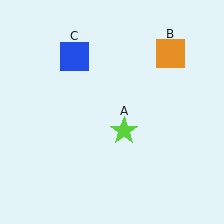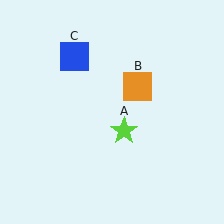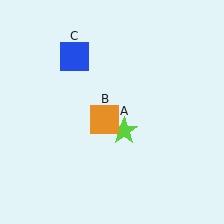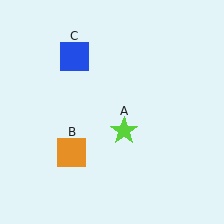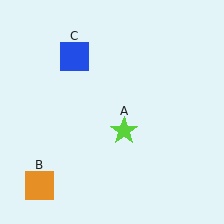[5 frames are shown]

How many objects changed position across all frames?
1 object changed position: orange square (object B).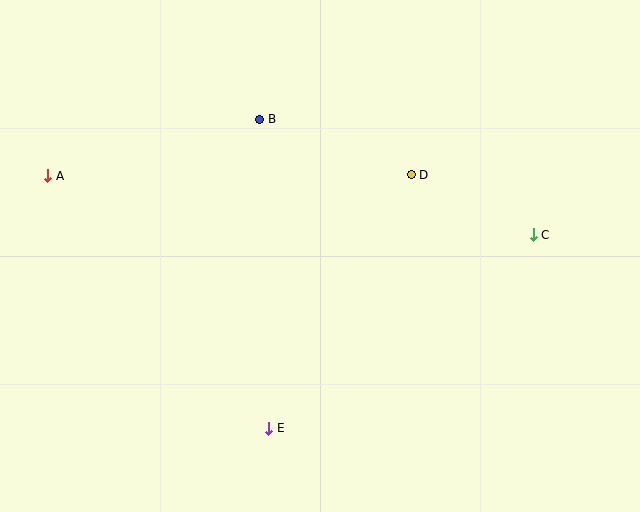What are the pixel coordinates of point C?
Point C is at (533, 235).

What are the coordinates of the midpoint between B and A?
The midpoint between B and A is at (154, 148).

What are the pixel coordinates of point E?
Point E is at (269, 428).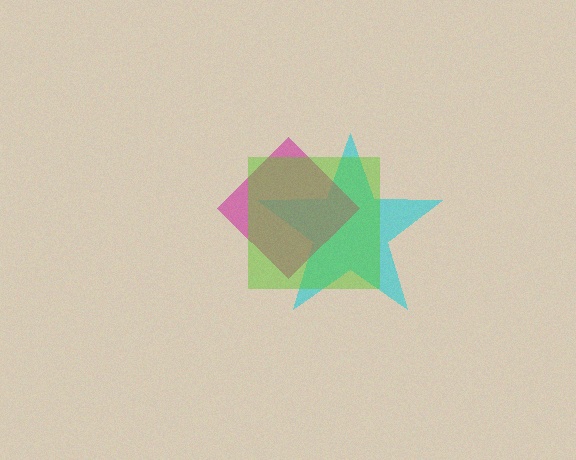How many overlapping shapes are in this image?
There are 3 overlapping shapes in the image.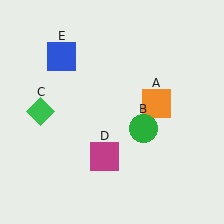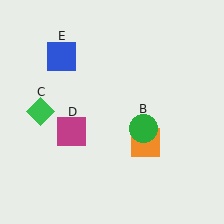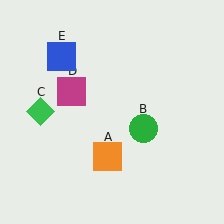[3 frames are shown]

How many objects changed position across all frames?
2 objects changed position: orange square (object A), magenta square (object D).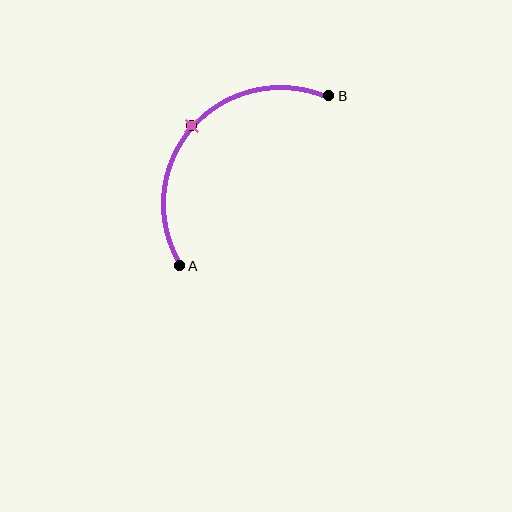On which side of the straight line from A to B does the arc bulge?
The arc bulges above and to the left of the straight line connecting A and B.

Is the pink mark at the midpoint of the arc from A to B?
Yes. The pink mark lies on the arc at equal arc-length from both A and B — it is the arc midpoint.